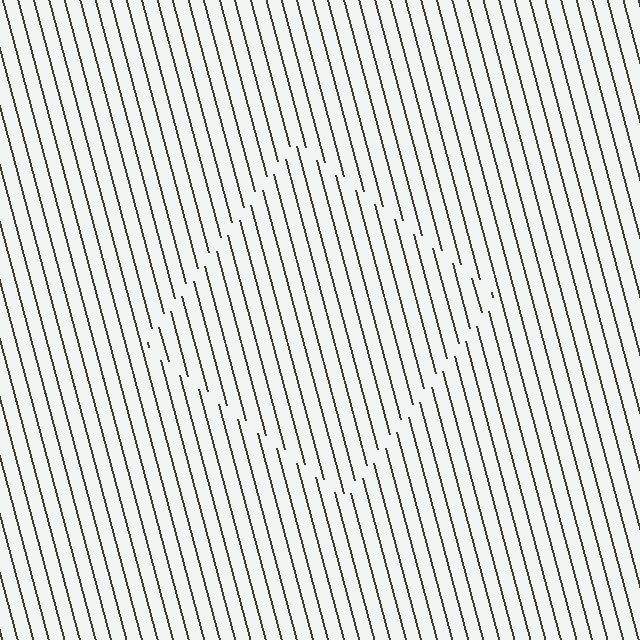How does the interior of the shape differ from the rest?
The interior of the shape contains the same grating, shifted by half a period — the contour is defined by the phase discontinuity where line-ends from the inner and outer gratings abut.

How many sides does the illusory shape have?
4 sides — the line-ends trace a square.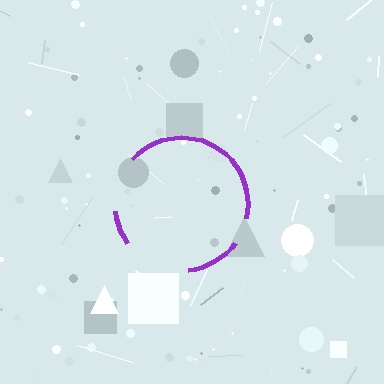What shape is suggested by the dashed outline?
The dashed outline suggests a circle.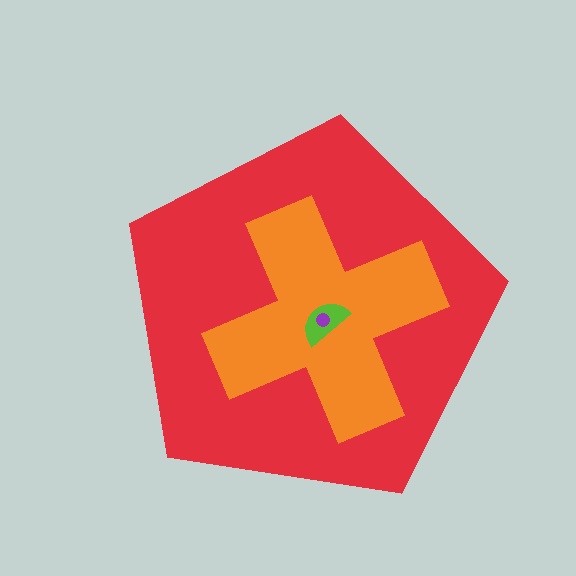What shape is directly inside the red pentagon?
The orange cross.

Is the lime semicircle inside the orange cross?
Yes.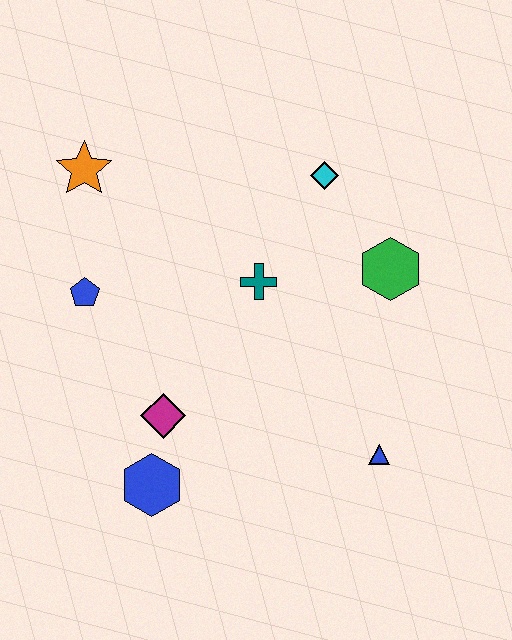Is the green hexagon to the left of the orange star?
No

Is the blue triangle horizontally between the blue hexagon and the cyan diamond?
No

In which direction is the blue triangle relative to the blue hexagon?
The blue triangle is to the right of the blue hexagon.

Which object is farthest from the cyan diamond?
The blue hexagon is farthest from the cyan diamond.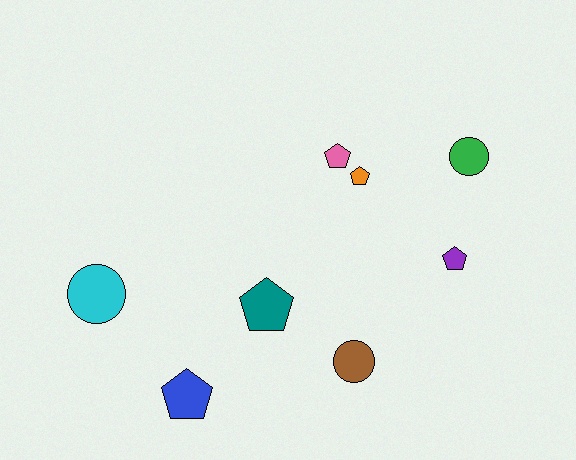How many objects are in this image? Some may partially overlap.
There are 8 objects.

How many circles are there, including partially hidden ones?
There are 3 circles.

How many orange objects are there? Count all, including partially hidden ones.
There is 1 orange object.